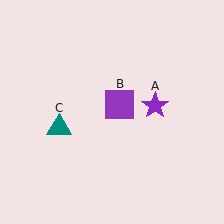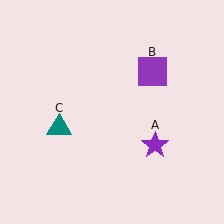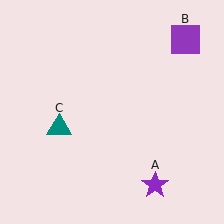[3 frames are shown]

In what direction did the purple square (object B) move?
The purple square (object B) moved up and to the right.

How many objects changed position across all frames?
2 objects changed position: purple star (object A), purple square (object B).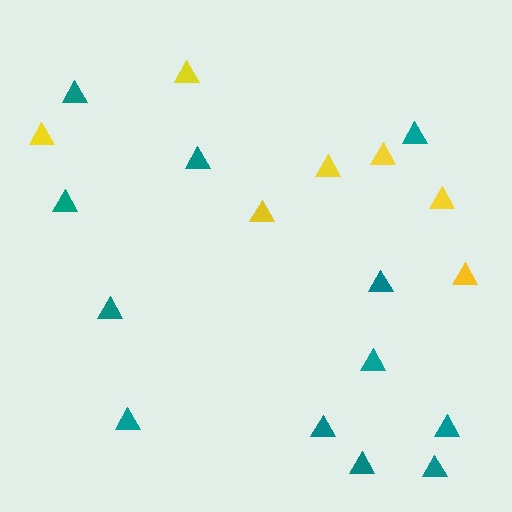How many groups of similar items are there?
There are 2 groups: one group of teal triangles (12) and one group of yellow triangles (7).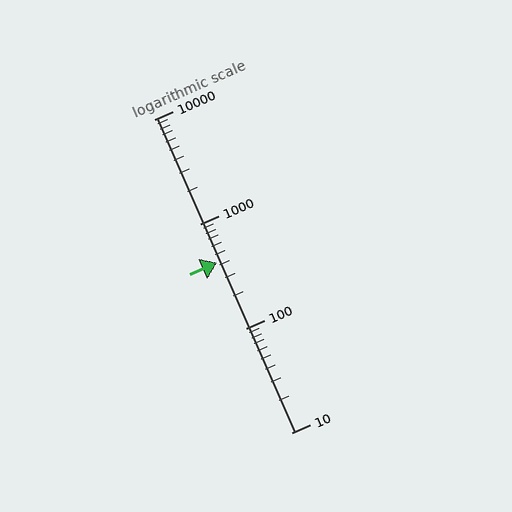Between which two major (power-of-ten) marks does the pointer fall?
The pointer is between 100 and 1000.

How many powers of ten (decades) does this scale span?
The scale spans 3 decades, from 10 to 10000.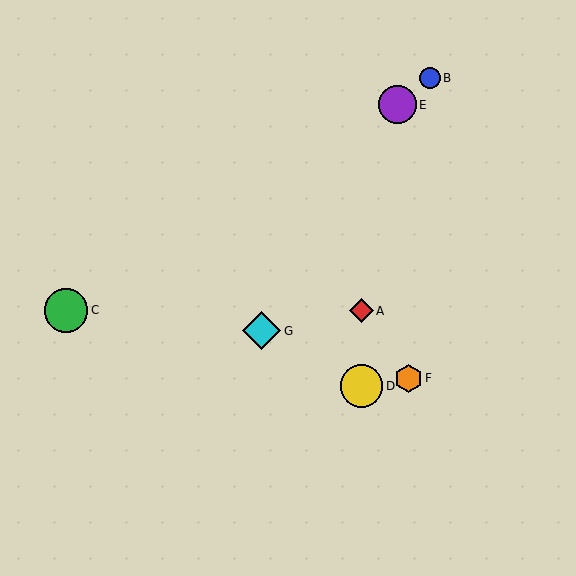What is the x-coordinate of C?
Object C is at x≈66.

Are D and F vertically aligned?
No, D is at x≈361 and F is at x≈409.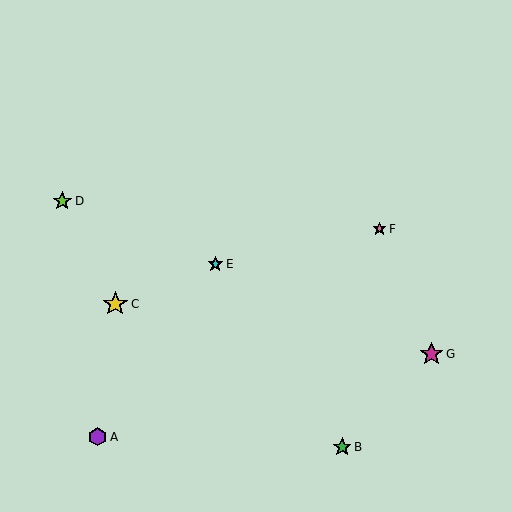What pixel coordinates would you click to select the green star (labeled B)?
Click at (342, 447) to select the green star B.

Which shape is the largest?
The yellow star (labeled C) is the largest.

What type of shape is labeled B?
Shape B is a green star.